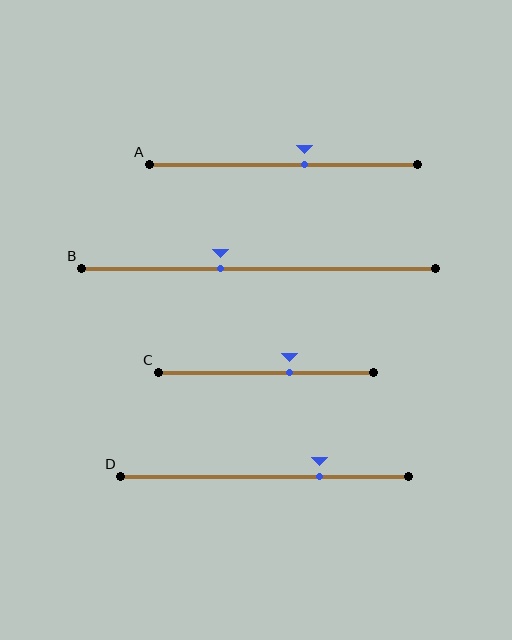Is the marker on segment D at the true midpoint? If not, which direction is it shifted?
No, the marker on segment D is shifted to the right by about 19% of the segment length.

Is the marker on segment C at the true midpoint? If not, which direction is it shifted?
No, the marker on segment C is shifted to the right by about 11% of the segment length.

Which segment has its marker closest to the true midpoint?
Segment A has its marker closest to the true midpoint.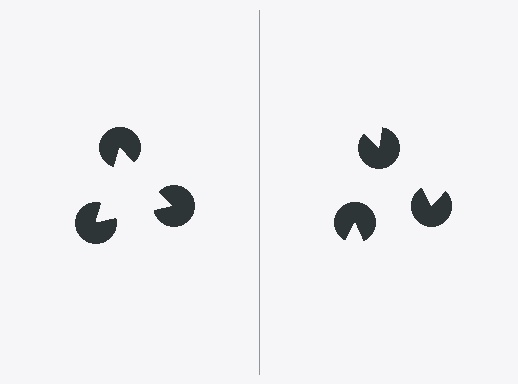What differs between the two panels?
The pac-man discs are positioned identically on both sides; only the wedge orientations differ. On the left they align to a triangle; on the right they are misaligned.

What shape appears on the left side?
An illusory triangle.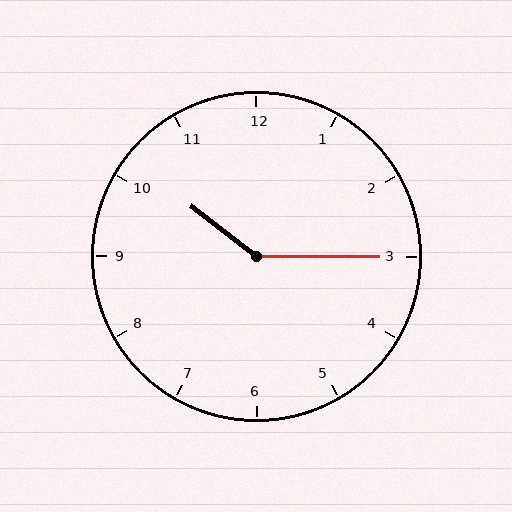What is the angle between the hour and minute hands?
Approximately 142 degrees.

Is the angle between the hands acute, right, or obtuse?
It is obtuse.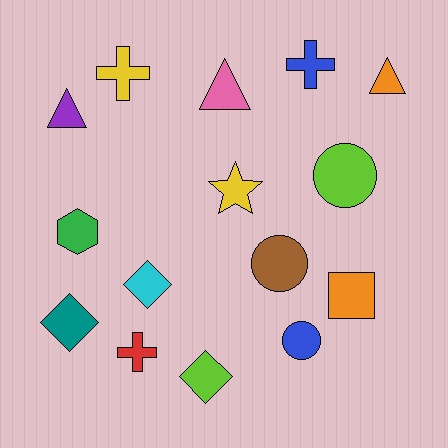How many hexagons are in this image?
There is 1 hexagon.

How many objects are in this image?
There are 15 objects.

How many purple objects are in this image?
There is 1 purple object.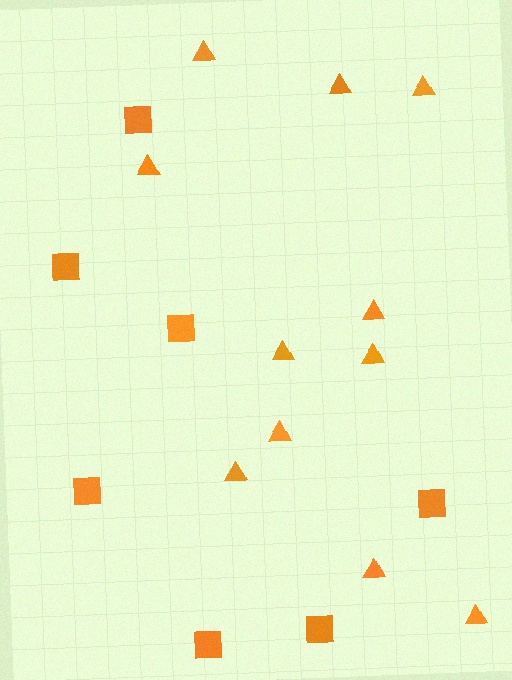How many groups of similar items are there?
There are 2 groups: one group of squares (7) and one group of triangles (11).